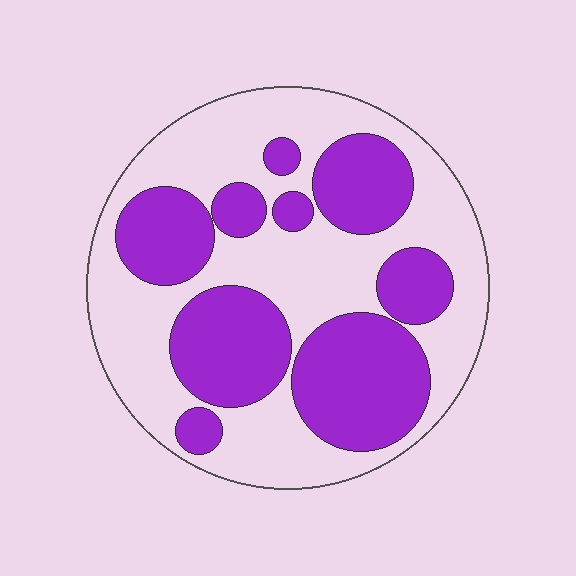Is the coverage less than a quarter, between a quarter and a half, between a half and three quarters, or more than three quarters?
Between a quarter and a half.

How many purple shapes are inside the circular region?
9.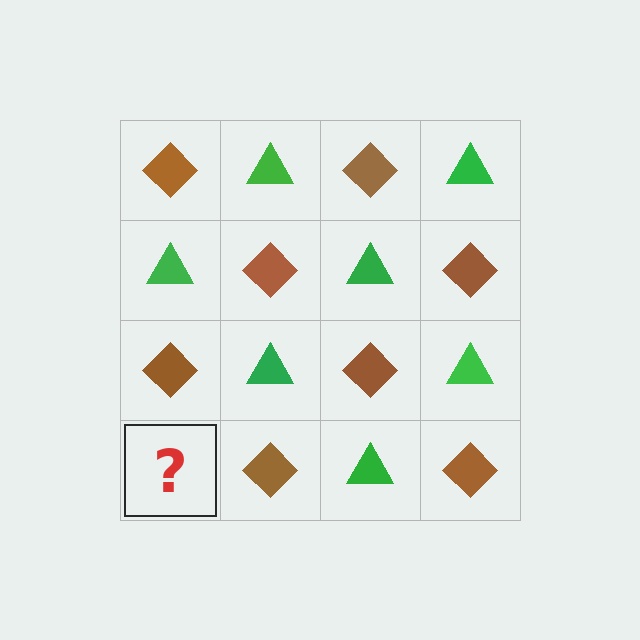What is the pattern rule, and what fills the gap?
The rule is that it alternates brown diamond and green triangle in a checkerboard pattern. The gap should be filled with a green triangle.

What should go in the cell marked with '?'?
The missing cell should contain a green triangle.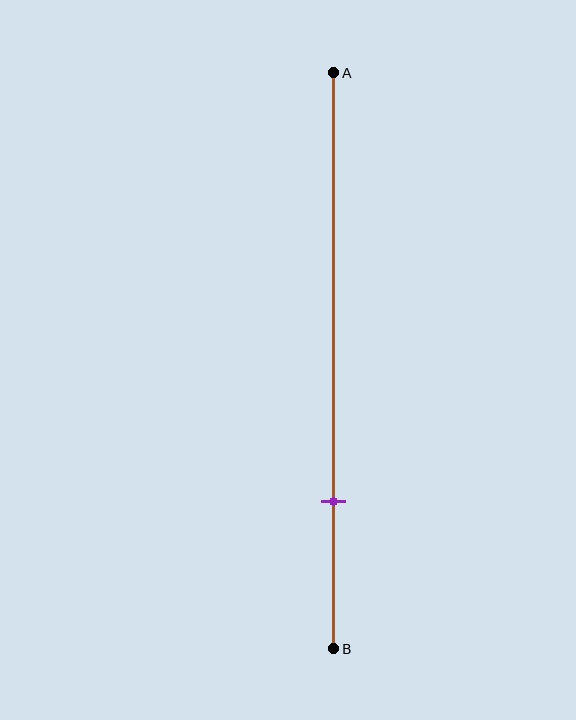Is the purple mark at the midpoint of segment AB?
No, the mark is at about 75% from A, not at the 50% midpoint.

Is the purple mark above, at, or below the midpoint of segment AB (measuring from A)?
The purple mark is below the midpoint of segment AB.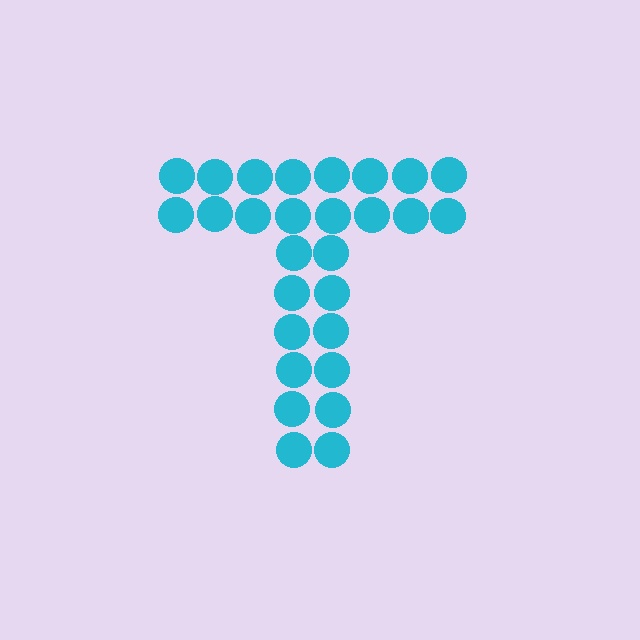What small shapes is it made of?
It is made of small circles.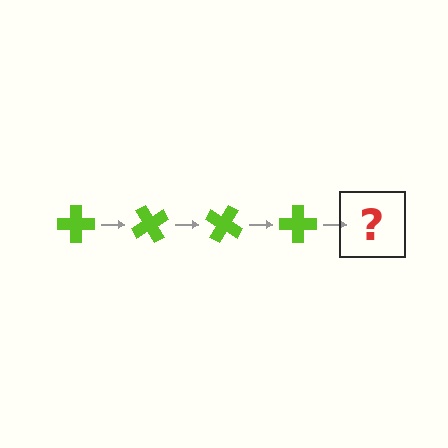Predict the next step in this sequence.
The next step is a lime cross rotated 240 degrees.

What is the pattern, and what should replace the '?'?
The pattern is that the cross rotates 60 degrees each step. The '?' should be a lime cross rotated 240 degrees.